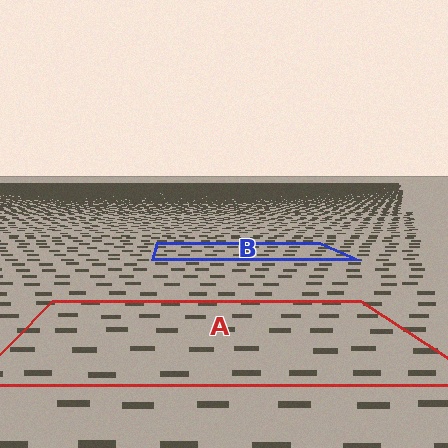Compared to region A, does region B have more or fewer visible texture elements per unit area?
Region B has more texture elements per unit area — they are packed more densely because it is farther away.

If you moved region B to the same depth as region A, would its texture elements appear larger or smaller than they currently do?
They would appear larger. At a closer depth, the same texture elements are projected at a bigger on-screen size.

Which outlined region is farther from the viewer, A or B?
Region B is farther from the viewer — the texture elements inside it appear smaller and more densely packed.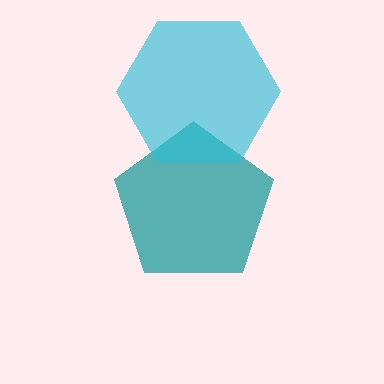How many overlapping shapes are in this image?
There are 2 overlapping shapes in the image.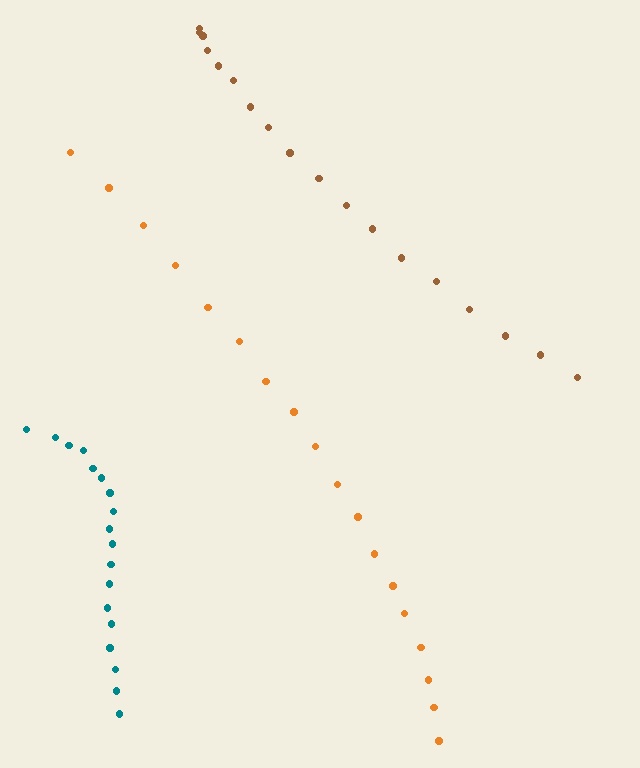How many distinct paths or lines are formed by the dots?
There are 3 distinct paths.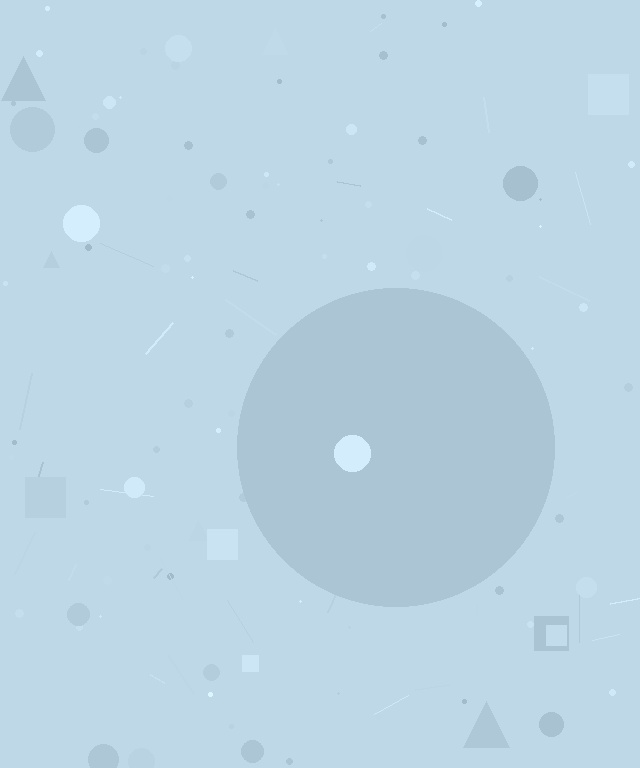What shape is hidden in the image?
A circle is hidden in the image.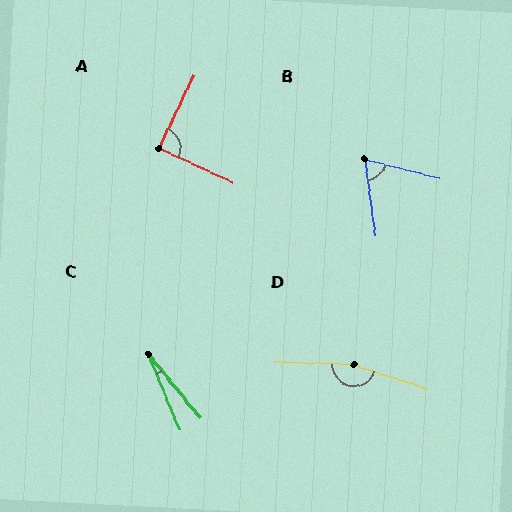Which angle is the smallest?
C, at approximately 17 degrees.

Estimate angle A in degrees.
Approximately 89 degrees.